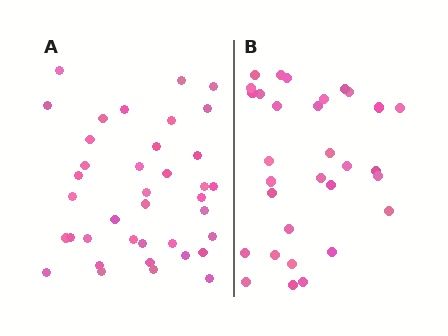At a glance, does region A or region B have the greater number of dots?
Region A (the left region) has more dots.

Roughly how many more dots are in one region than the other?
Region A has roughly 8 or so more dots than region B.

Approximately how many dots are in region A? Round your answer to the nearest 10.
About 40 dots. (The exact count is 38, which rounds to 40.)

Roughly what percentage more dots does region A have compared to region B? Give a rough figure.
About 25% more.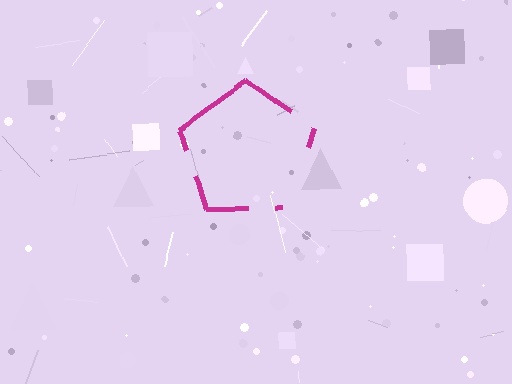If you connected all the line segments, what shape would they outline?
They would outline a pentagon.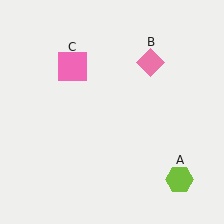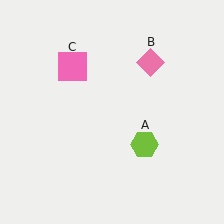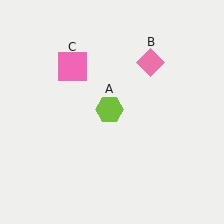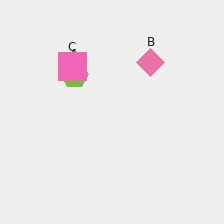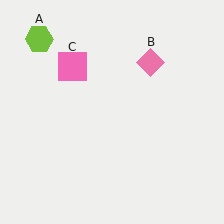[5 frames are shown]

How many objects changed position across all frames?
1 object changed position: lime hexagon (object A).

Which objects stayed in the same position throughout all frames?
Pink diamond (object B) and pink square (object C) remained stationary.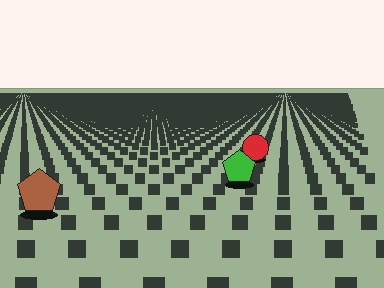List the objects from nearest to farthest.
From nearest to farthest: the brown pentagon, the green pentagon, the red circle.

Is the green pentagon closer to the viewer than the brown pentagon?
No. The brown pentagon is closer — you can tell from the texture gradient: the ground texture is coarser near it.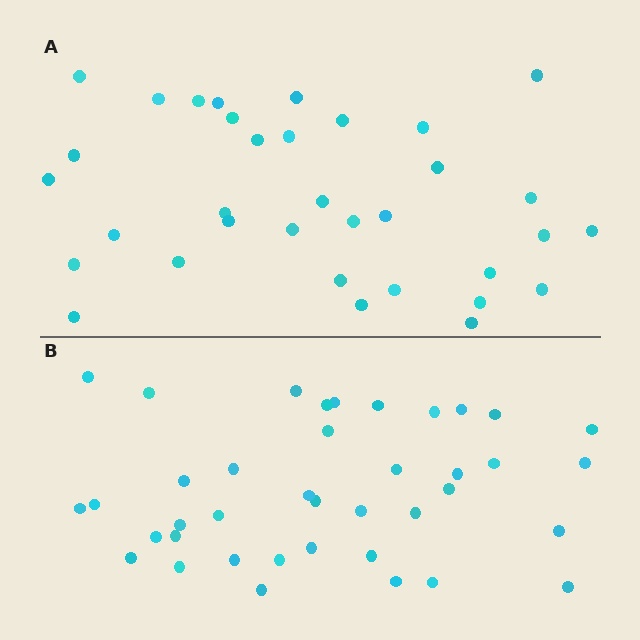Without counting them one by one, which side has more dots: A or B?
Region B (the bottom region) has more dots.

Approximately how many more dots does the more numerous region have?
Region B has about 5 more dots than region A.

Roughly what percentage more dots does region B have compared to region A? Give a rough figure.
About 15% more.